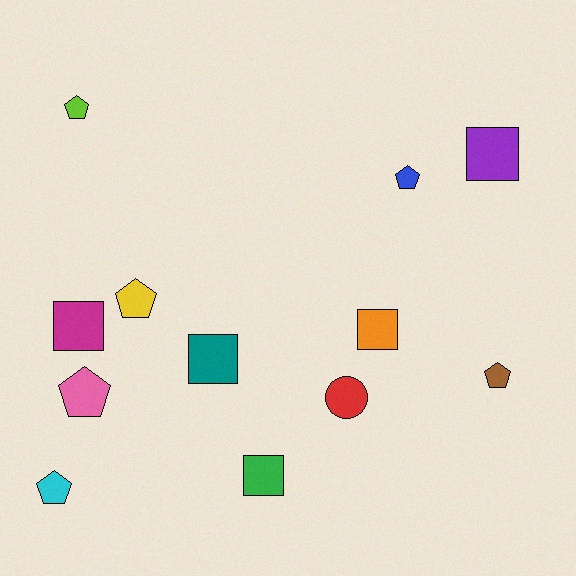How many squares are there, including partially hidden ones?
There are 5 squares.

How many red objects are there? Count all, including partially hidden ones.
There is 1 red object.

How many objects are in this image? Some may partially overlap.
There are 12 objects.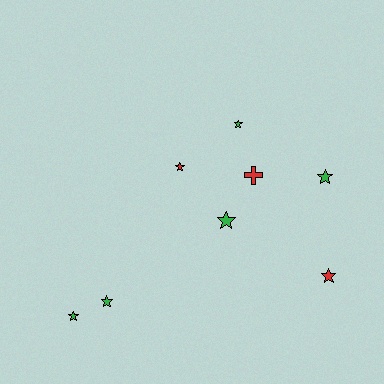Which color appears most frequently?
Green, with 5 objects.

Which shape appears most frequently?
Star, with 7 objects.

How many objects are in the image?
There are 8 objects.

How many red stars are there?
There are 2 red stars.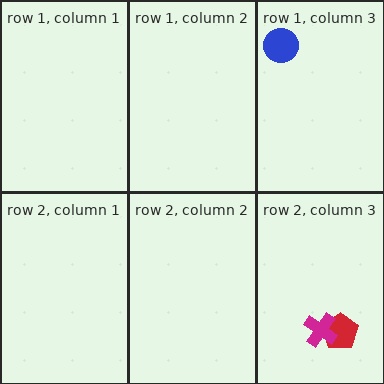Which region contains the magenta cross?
The row 2, column 3 region.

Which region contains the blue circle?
The row 1, column 3 region.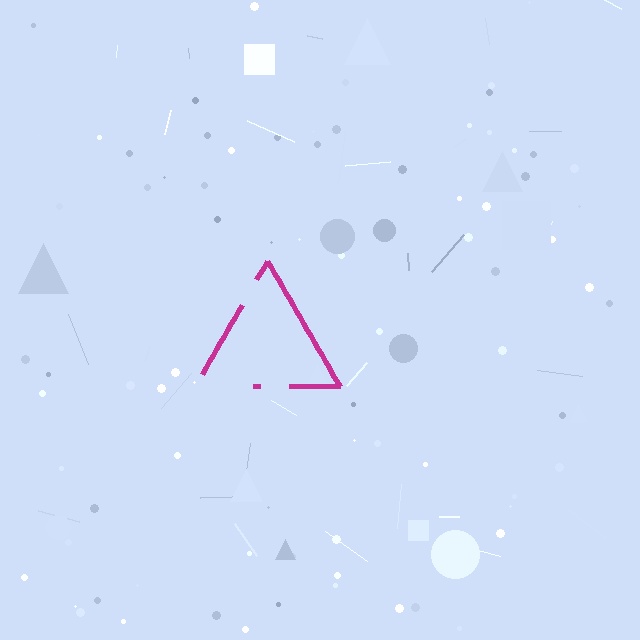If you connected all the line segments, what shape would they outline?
They would outline a triangle.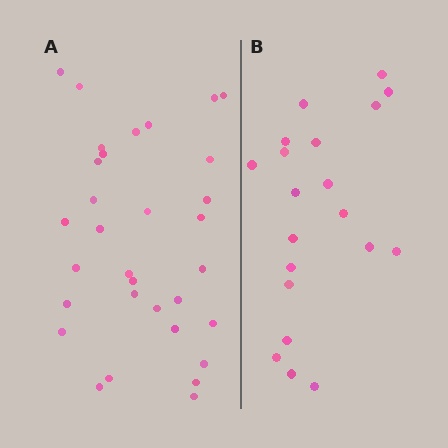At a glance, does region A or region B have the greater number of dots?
Region A (the left region) has more dots.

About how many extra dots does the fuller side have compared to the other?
Region A has roughly 12 or so more dots than region B.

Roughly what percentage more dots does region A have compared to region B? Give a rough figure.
About 60% more.